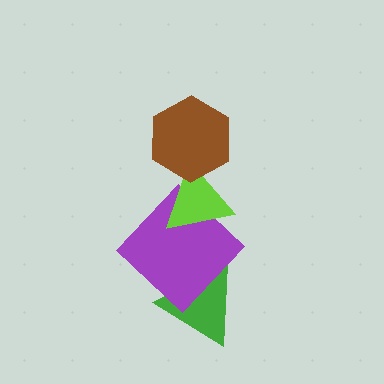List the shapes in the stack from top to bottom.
From top to bottom: the brown hexagon, the lime triangle, the purple diamond, the green triangle.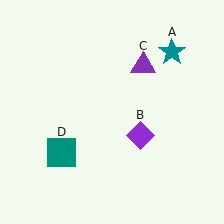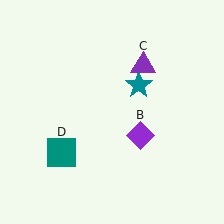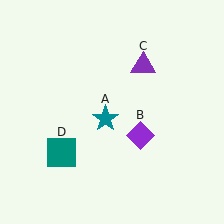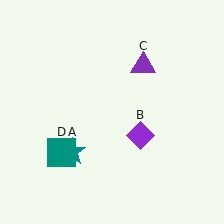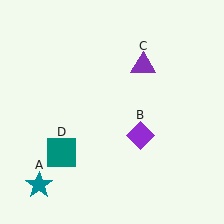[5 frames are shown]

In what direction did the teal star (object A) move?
The teal star (object A) moved down and to the left.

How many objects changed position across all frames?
1 object changed position: teal star (object A).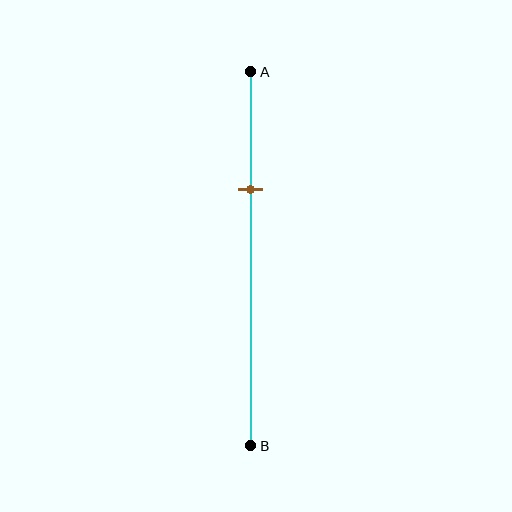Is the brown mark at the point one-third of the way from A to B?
Yes, the mark is approximately at the one-third point.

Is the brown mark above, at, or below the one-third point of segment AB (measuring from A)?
The brown mark is approximately at the one-third point of segment AB.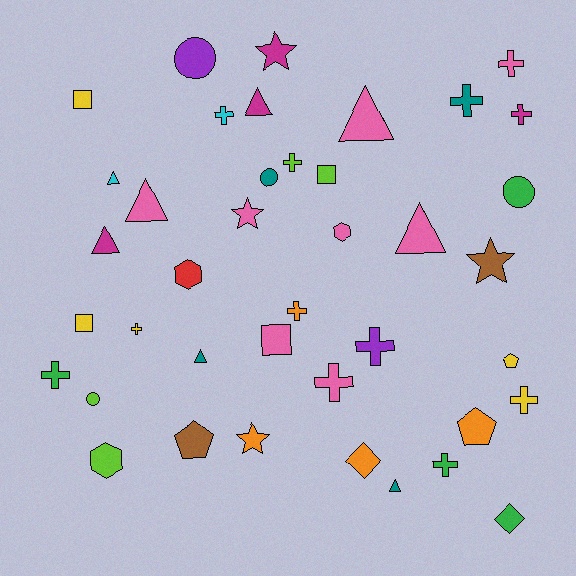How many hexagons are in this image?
There are 3 hexagons.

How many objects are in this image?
There are 40 objects.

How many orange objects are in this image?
There are 4 orange objects.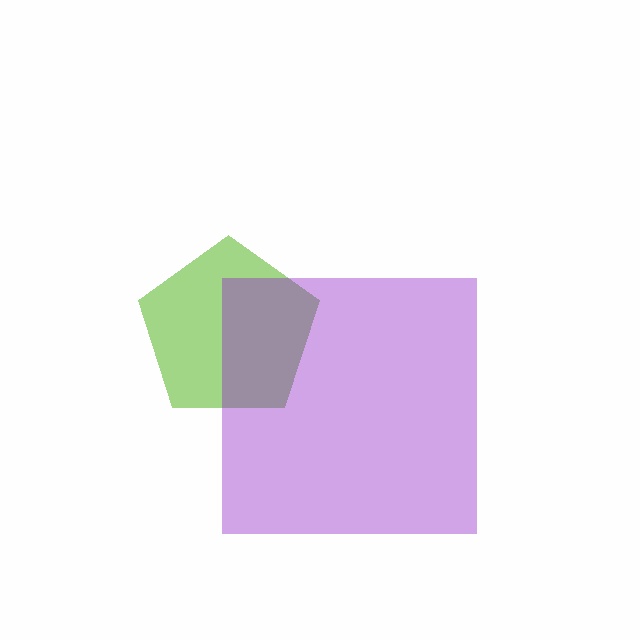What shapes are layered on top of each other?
The layered shapes are: a lime pentagon, a purple square.